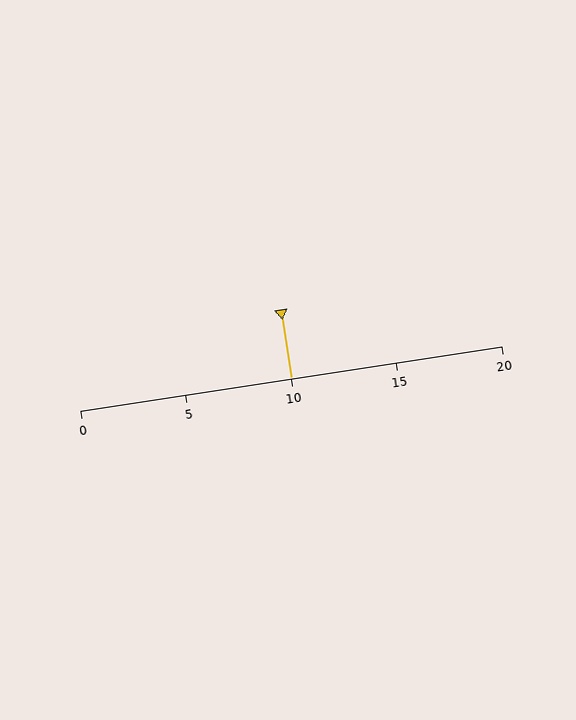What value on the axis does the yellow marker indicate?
The marker indicates approximately 10.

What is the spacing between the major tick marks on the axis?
The major ticks are spaced 5 apart.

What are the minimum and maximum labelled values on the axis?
The axis runs from 0 to 20.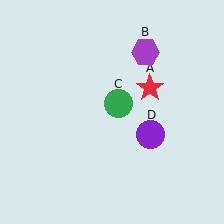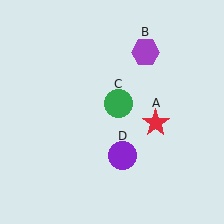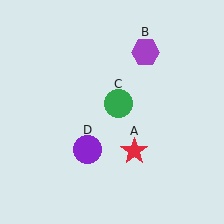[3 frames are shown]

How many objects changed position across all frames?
2 objects changed position: red star (object A), purple circle (object D).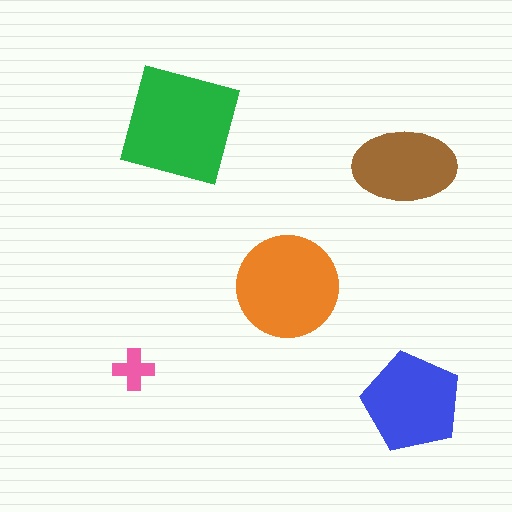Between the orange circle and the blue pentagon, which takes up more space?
The orange circle.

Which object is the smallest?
The pink cross.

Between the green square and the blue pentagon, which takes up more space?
The green square.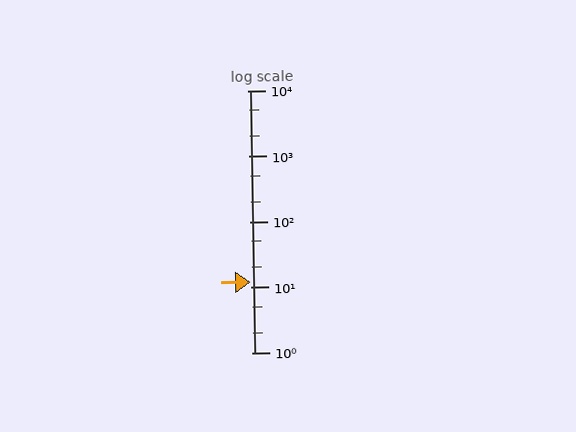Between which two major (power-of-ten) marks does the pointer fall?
The pointer is between 10 and 100.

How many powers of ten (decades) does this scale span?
The scale spans 4 decades, from 1 to 10000.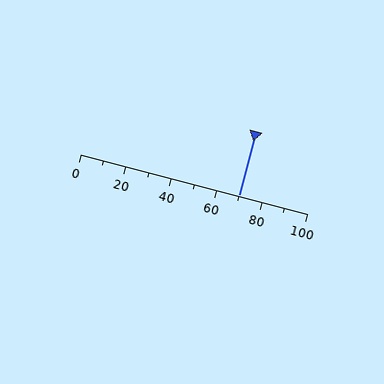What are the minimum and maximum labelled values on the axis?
The axis runs from 0 to 100.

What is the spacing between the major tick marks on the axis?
The major ticks are spaced 20 apart.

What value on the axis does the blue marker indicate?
The marker indicates approximately 70.